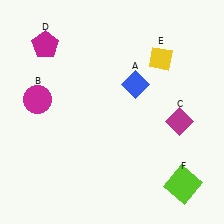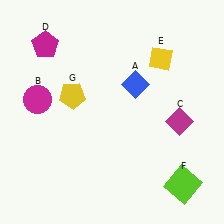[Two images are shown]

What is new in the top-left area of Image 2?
A yellow pentagon (G) was added in the top-left area of Image 2.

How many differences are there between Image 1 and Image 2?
There is 1 difference between the two images.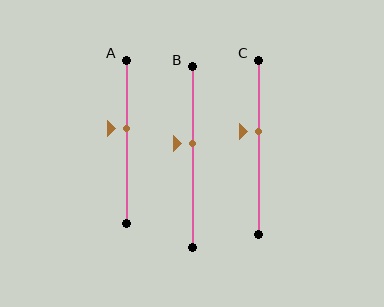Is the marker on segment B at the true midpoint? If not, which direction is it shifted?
No, the marker on segment B is shifted upward by about 8% of the segment length.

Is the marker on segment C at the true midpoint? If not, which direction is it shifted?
No, the marker on segment C is shifted upward by about 9% of the segment length.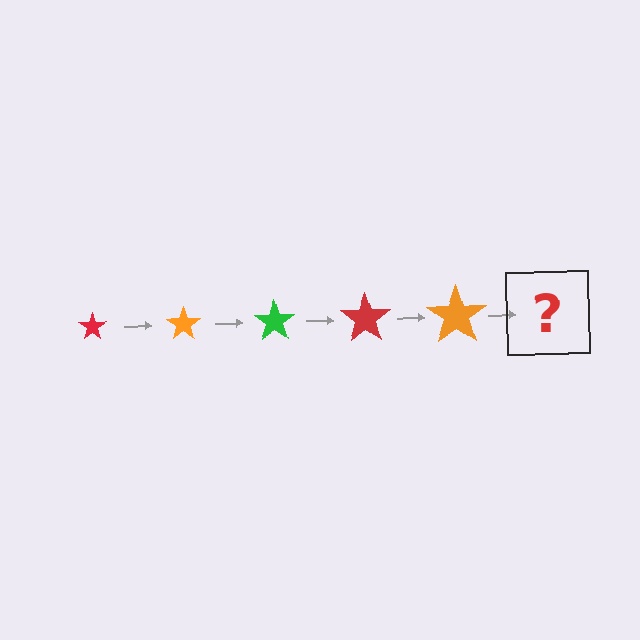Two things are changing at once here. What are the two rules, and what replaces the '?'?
The two rules are that the star grows larger each step and the color cycles through red, orange, and green. The '?' should be a green star, larger than the previous one.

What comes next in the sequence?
The next element should be a green star, larger than the previous one.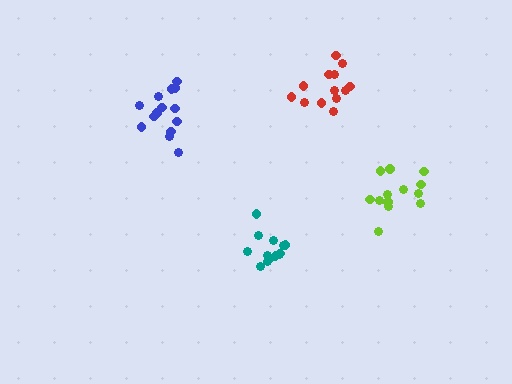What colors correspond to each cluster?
The clusters are colored: red, lime, teal, blue.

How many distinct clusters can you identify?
There are 4 distinct clusters.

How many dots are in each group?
Group 1: 13 dots, Group 2: 13 dots, Group 3: 13 dots, Group 4: 14 dots (53 total).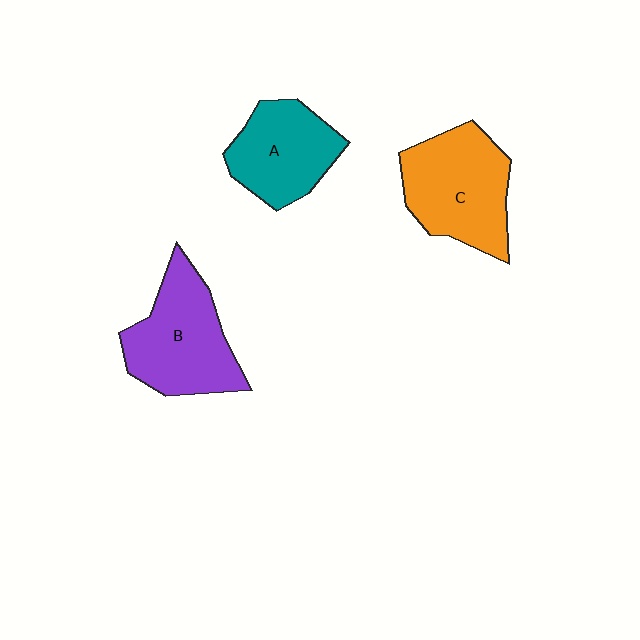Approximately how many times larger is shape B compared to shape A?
Approximately 1.2 times.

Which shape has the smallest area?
Shape A (teal).